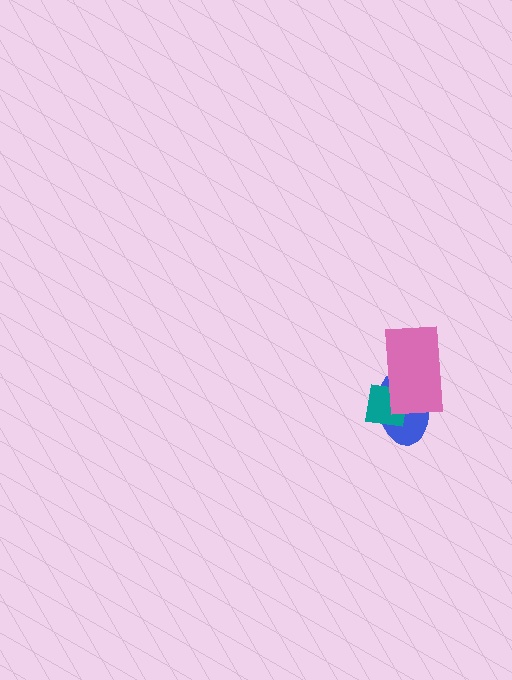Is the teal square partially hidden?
Yes, it is partially covered by another shape.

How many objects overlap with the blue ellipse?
2 objects overlap with the blue ellipse.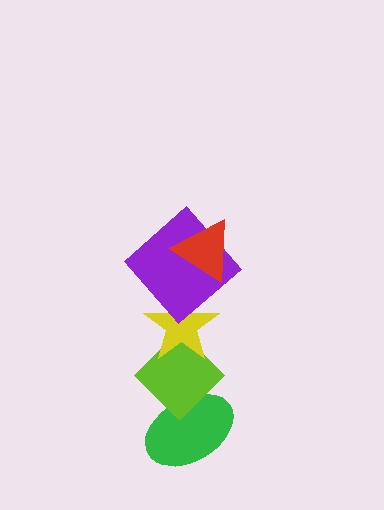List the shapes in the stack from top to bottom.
From top to bottom: the red triangle, the purple diamond, the yellow star, the lime diamond, the green ellipse.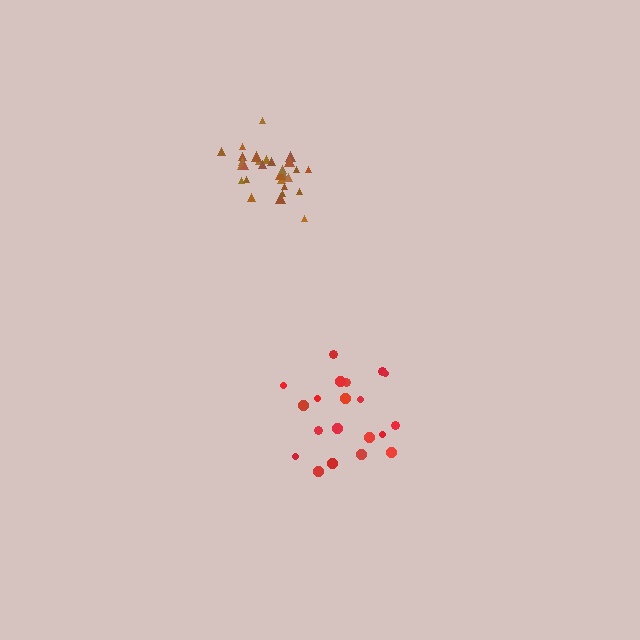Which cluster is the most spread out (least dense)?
Red.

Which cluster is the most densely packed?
Brown.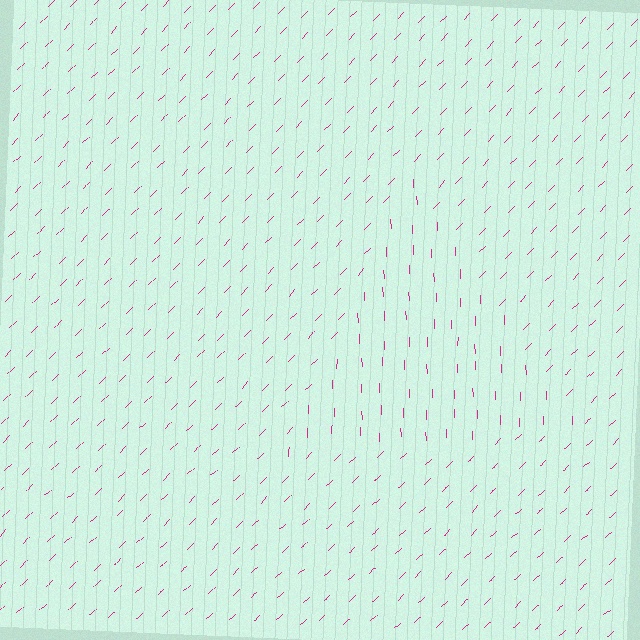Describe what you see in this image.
The image is filled with small magenta line segments. A triangle region in the image has lines oriented differently from the surrounding lines, creating a visible texture boundary.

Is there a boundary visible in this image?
Yes, there is a texture boundary formed by a change in line orientation.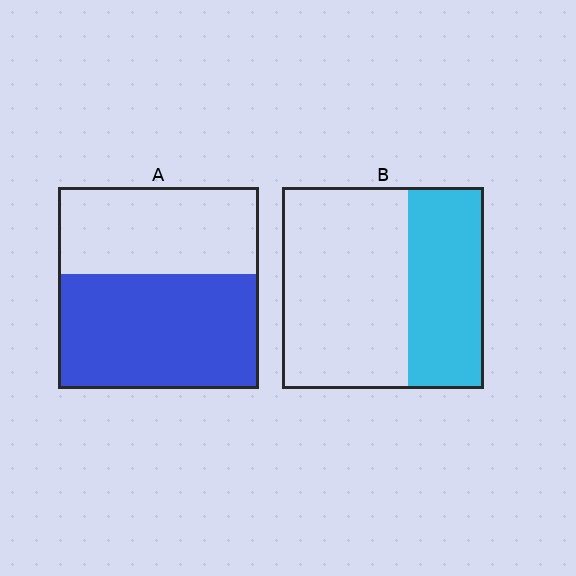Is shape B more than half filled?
No.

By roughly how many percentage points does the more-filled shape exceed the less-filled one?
By roughly 20 percentage points (A over B).